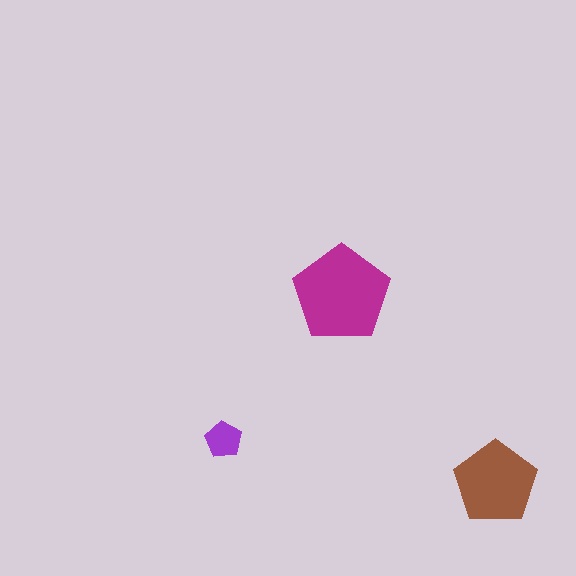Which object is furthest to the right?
The brown pentagon is rightmost.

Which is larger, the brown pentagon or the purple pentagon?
The brown one.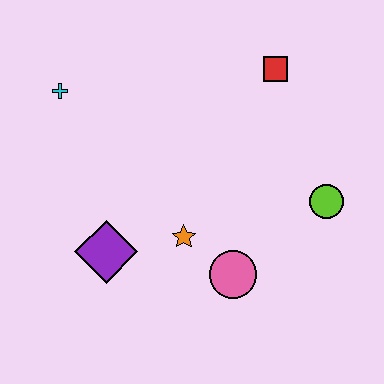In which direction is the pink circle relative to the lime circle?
The pink circle is to the left of the lime circle.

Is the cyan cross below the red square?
Yes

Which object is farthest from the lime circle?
The cyan cross is farthest from the lime circle.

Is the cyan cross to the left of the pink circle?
Yes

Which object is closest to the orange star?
The pink circle is closest to the orange star.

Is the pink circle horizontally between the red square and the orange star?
Yes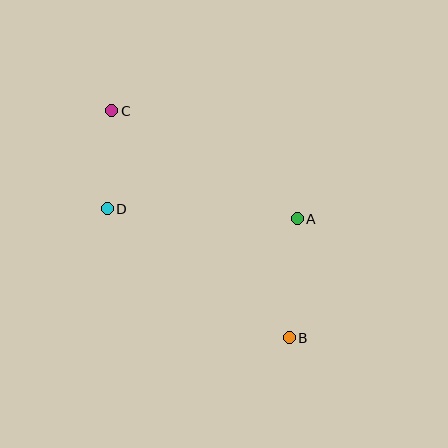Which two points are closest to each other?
Points C and D are closest to each other.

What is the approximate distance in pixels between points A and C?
The distance between A and C is approximately 215 pixels.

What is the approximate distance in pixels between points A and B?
The distance between A and B is approximately 119 pixels.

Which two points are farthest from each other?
Points B and C are farthest from each other.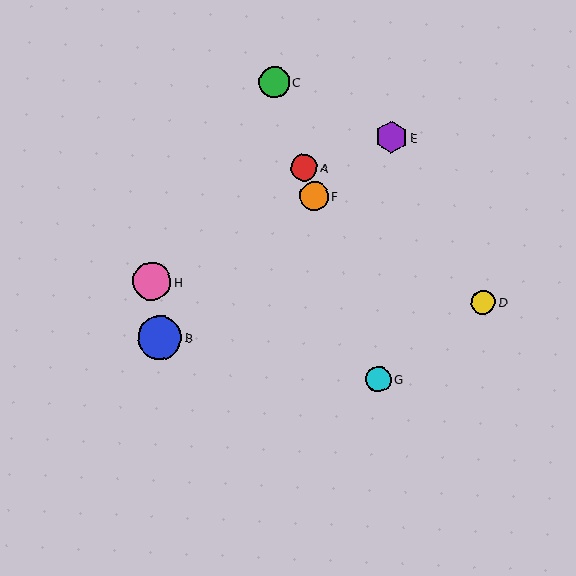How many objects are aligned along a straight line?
4 objects (A, C, F, G) are aligned along a straight line.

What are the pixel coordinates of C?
Object C is at (274, 83).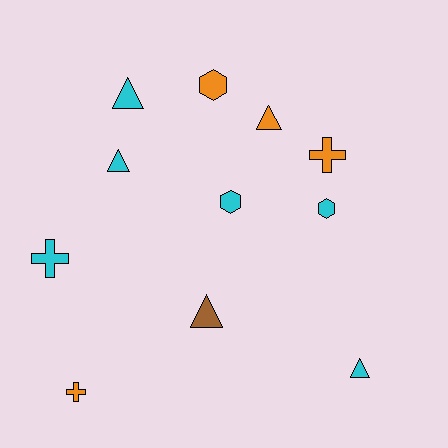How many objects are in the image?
There are 11 objects.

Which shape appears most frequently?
Triangle, with 5 objects.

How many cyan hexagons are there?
There are 2 cyan hexagons.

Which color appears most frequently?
Cyan, with 6 objects.